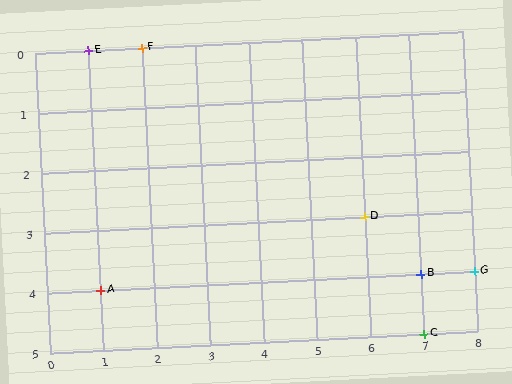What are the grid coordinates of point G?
Point G is at grid coordinates (8, 4).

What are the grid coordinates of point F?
Point F is at grid coordinates (2, 0).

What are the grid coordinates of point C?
Point C is at grid coordinates (7, 5).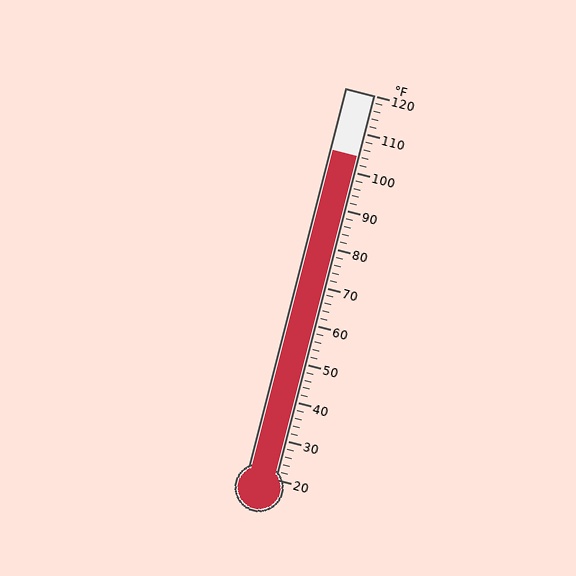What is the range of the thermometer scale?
The thermometer scale ranges from 20°F to 120°F.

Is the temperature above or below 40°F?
The temperature is above 40°F.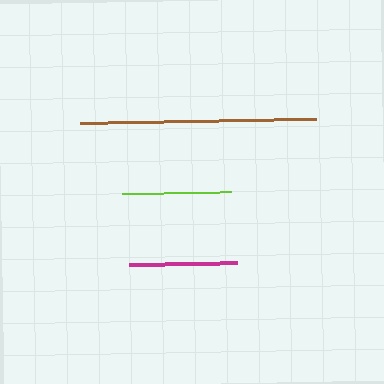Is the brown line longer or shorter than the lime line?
The brown line is longer than the lime line.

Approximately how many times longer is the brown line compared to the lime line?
The brown line is approximately 2.2 times the length of the lime line.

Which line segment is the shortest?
The magenta line is the shortest at approximately 108 pixels.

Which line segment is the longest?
The brown line is the longest at approximately 236 pixels.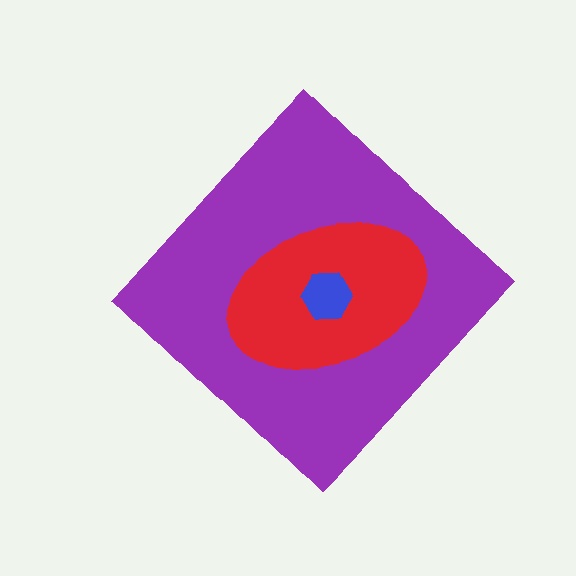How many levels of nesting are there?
3.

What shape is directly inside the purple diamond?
The red ellipse.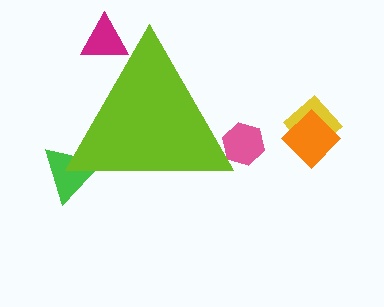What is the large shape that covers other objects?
A lime triangle.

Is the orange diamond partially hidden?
No, the orange diamond is fully visible.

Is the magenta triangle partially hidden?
Yes, the magenta triangle is partially hidden behind the lime triangle.